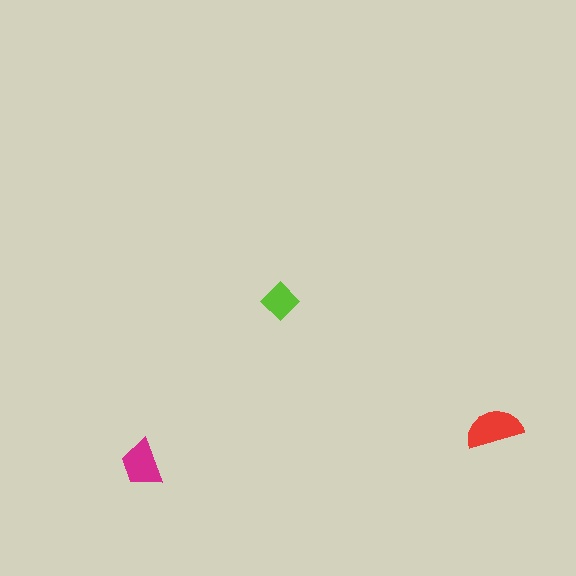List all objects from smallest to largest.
The lime diamond, the magenta trapezoid, the red semicircle.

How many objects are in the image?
There are 3 objects in the image.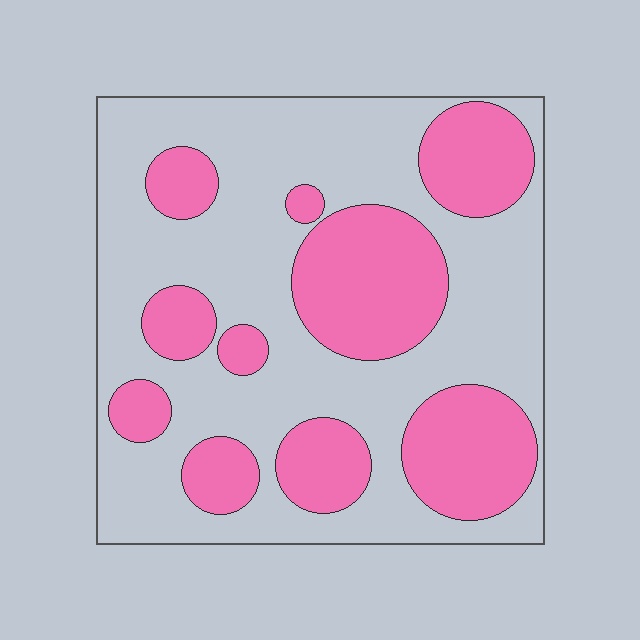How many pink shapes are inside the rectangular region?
10.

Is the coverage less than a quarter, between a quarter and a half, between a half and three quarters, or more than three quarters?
Between a quarter and a half.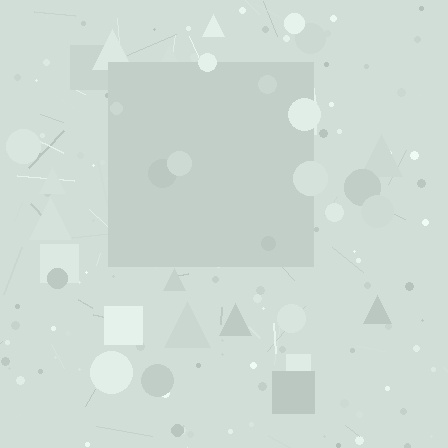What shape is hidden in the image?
A square is hidden in the image.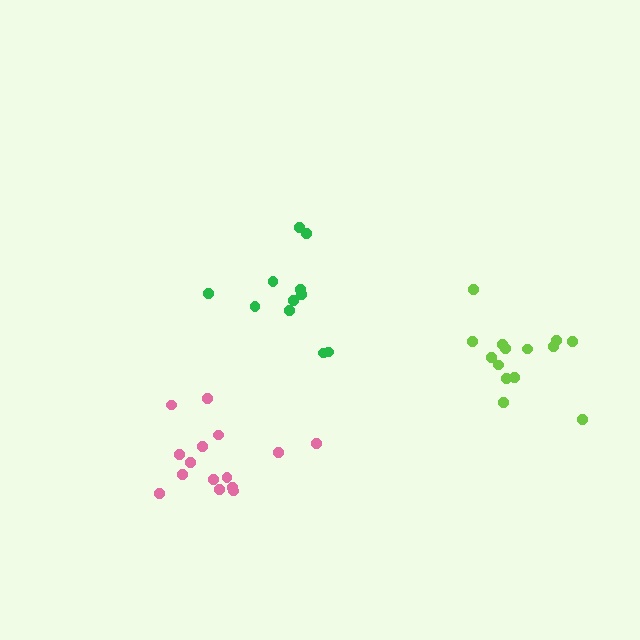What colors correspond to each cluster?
The clusters are colored: green, pink, lime.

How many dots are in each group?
Group 1: 11 dots, Group 2: 15 dots, Group 3: 14 dots (40 total).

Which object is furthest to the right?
The lime cluster is rightmost.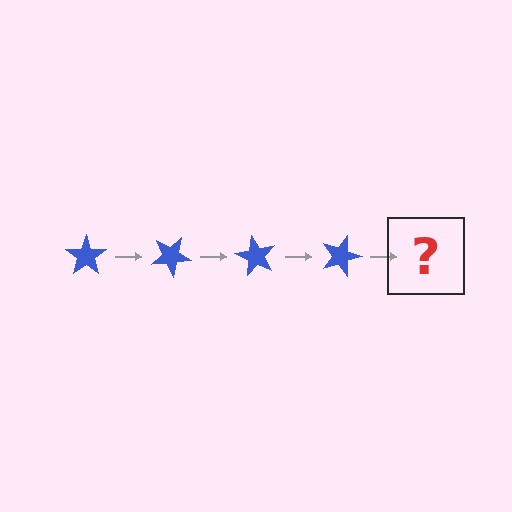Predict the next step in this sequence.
The next step is a blue star rotated 120 degrees.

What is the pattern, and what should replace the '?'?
The pattern is that the star rotates 30 degrees each step. The '?' should be a blue star rotated 120 degrees.